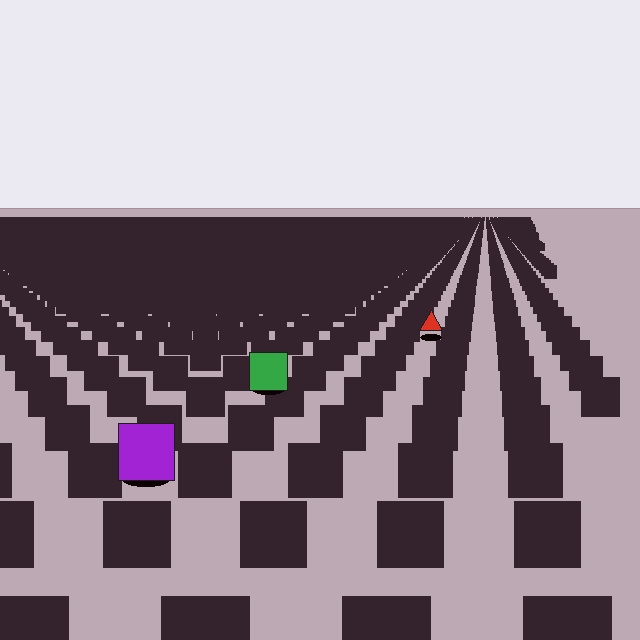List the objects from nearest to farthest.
From nearest to farthest: the purple square, the green square, the red triangle.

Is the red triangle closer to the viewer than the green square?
No. The green square is closer — you can tell from the texture gradient: the ground texture is coarser near it.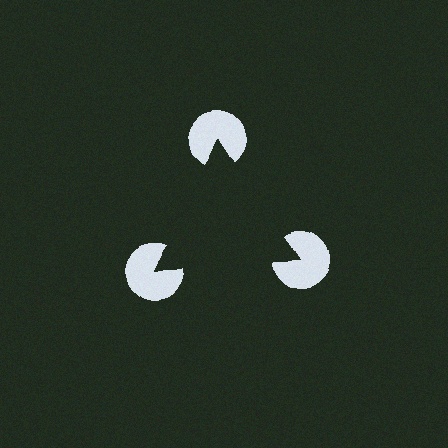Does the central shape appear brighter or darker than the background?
It typically appears slightly darker than the background, even though no actual brightness change is drawn.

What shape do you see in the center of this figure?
An illusory triangle — its edges are inferred from the aligned wedge cuts in the pac-man discs, not physically drawn.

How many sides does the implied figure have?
3 sides.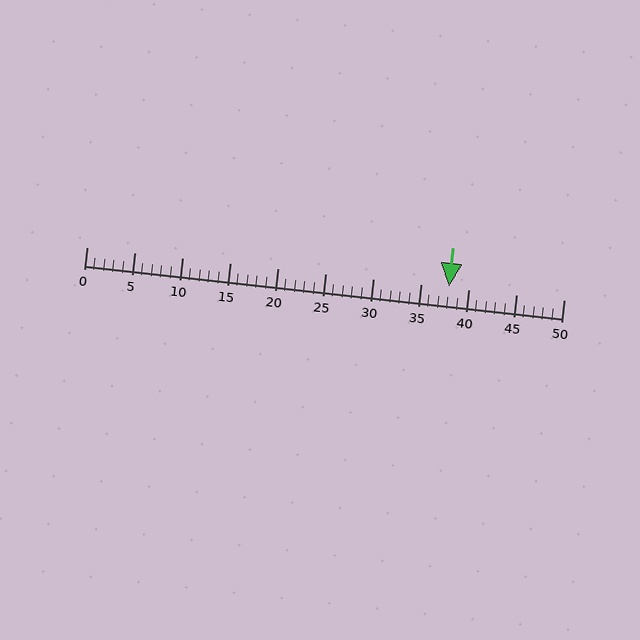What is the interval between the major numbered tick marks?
The major tick marks are spaced 5 units apart.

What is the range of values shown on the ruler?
The ruler shows values from 0 to 50.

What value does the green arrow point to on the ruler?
The green arrow points to approximately 38.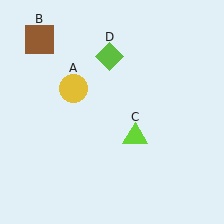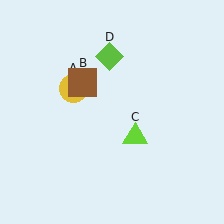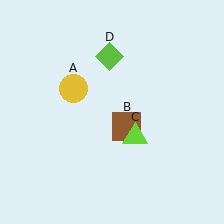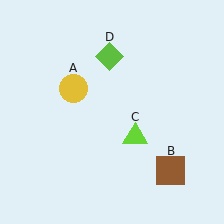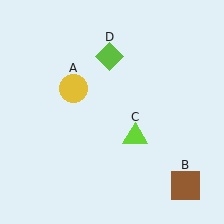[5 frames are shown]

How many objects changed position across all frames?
1 object changed position: brown square (object B).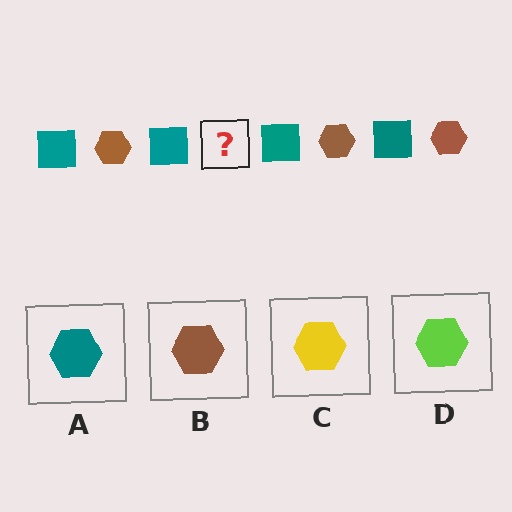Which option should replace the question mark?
Option B.